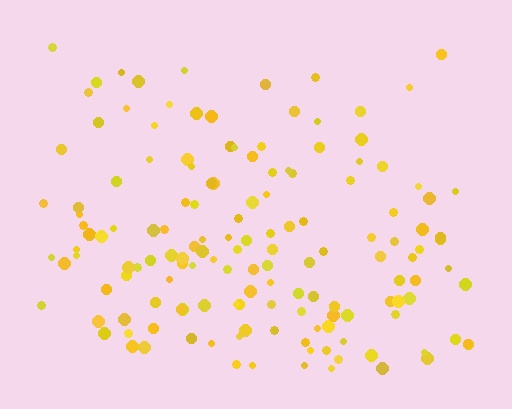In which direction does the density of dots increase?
From top to bottom, with the bottom side densest.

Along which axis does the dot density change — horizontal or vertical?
Vertical.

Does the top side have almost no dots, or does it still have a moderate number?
Still a moderate number, just noticeably fewer than the bottom.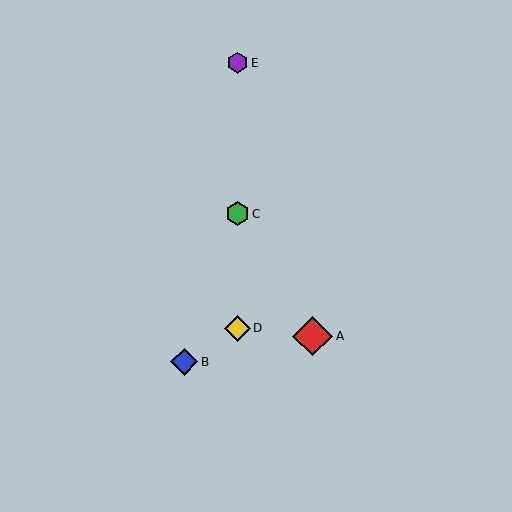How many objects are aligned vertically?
3 objects (C, D, E) are aligned vertically.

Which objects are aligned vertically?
Objects C, D, E are aligned vertically.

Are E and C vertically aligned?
Yes, both are at x≈237.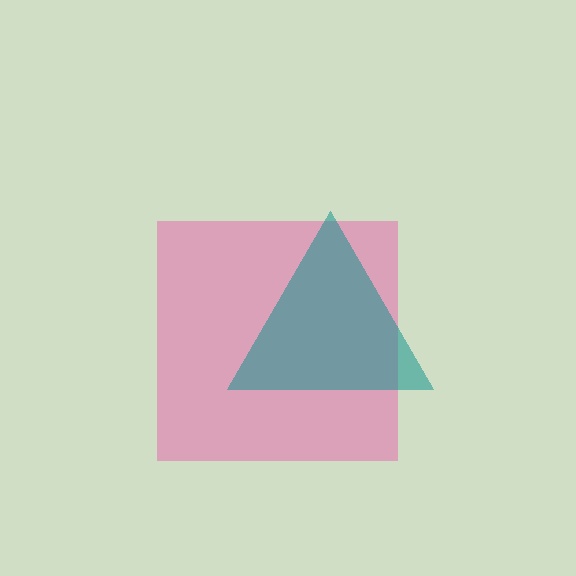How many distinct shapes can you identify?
There are 2 distinct shapes: a pink square, a teal triangle.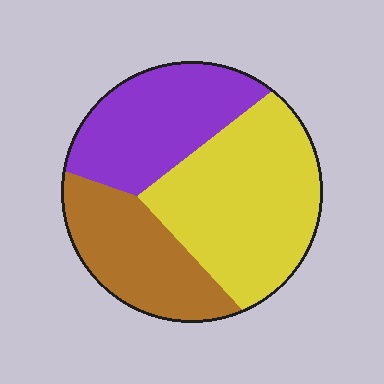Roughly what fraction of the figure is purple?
Purple takes up about one third (1/3) of the figure.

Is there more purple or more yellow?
Yellow.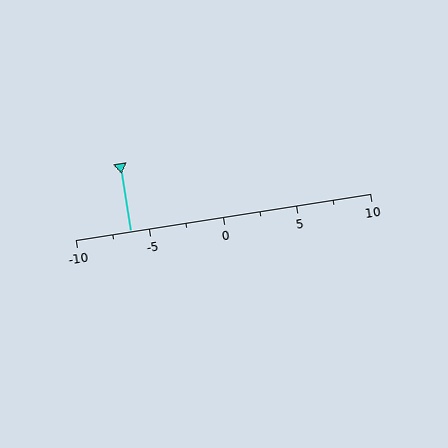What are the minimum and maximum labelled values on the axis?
The axis runs from -10 to 10.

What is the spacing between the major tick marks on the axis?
The major ticks are spaced 5 apart.